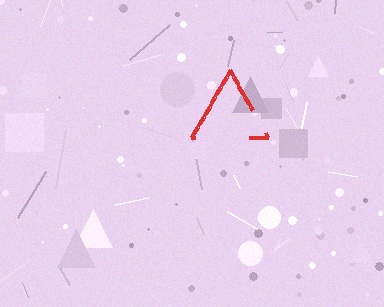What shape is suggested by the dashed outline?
The dashed outline suggests a triangle.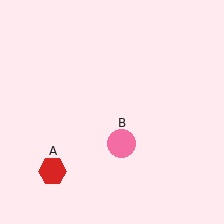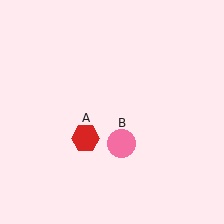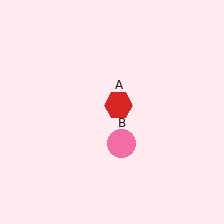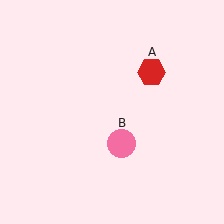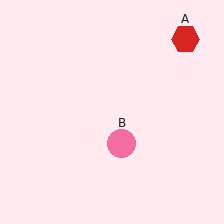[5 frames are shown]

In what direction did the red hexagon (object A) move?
The red hexagon (object A) moved up and to the right.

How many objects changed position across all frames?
1 object changed position: red hexagon (object A).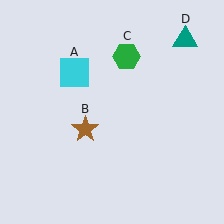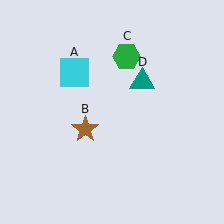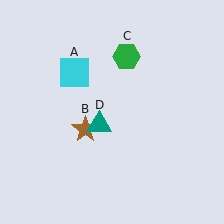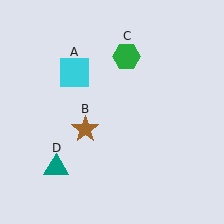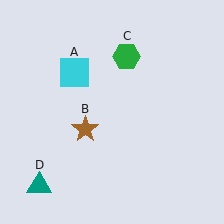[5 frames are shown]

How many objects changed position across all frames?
1 object changed position: teal triangle (object D).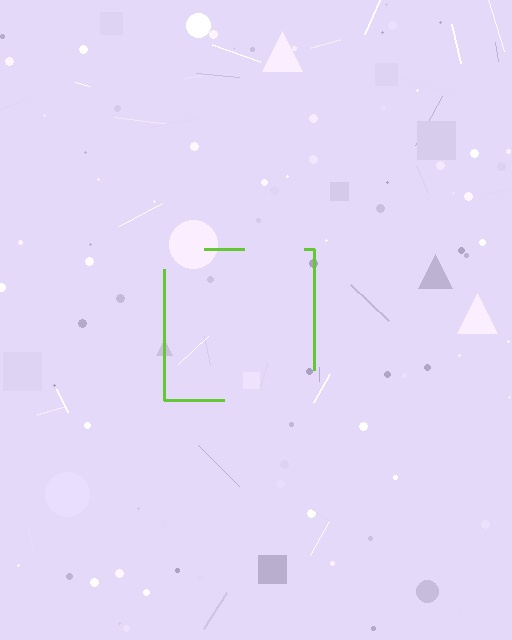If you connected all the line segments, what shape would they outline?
They would outline a square.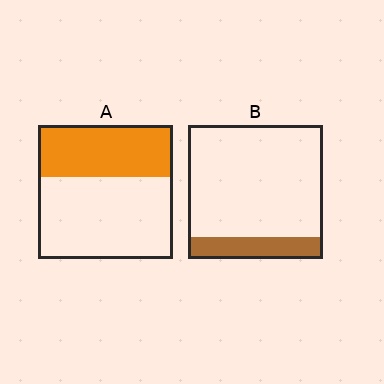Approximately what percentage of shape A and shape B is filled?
A is approximately 40% and B is approximately 15%.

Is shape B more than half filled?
No.